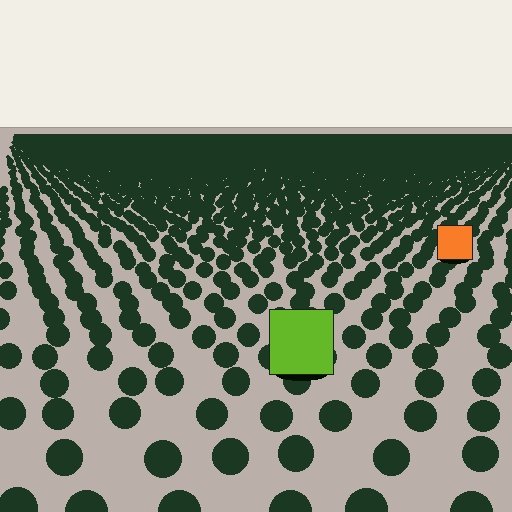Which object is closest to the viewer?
The lime square is closest. The texture marks near it are larger and more spread out.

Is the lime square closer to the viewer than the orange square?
Yes. The lime square is closer — you can tell from the texture gradient: the ground texture is coarser near it.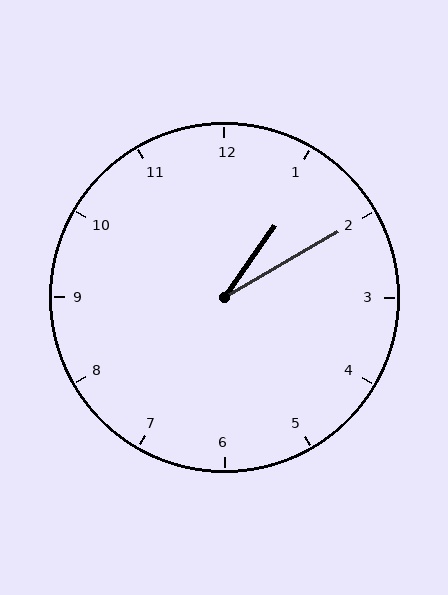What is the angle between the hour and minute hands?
Approximately 25 degrees.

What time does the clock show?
1:10.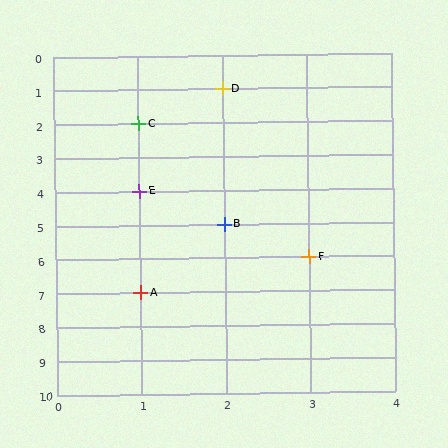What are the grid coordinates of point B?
Point B is at grid coordinates (2, 5).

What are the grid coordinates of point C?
Point C is at grid coordinates (1, 2).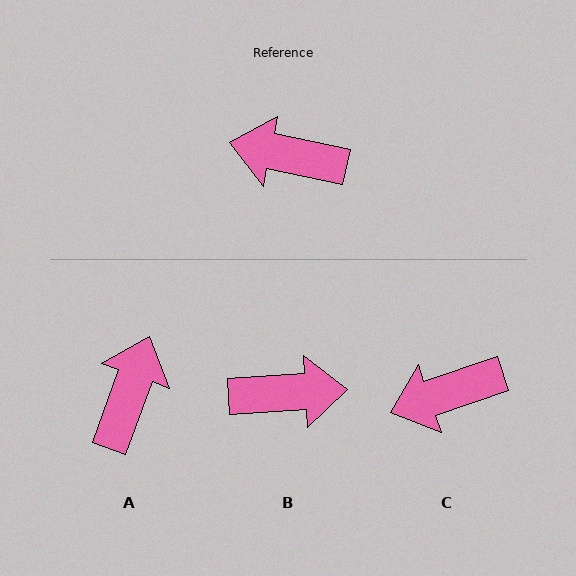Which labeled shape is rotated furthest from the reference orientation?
B, about 165 degrees away.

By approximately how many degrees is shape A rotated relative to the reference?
Approximately 98 degrees clockwise.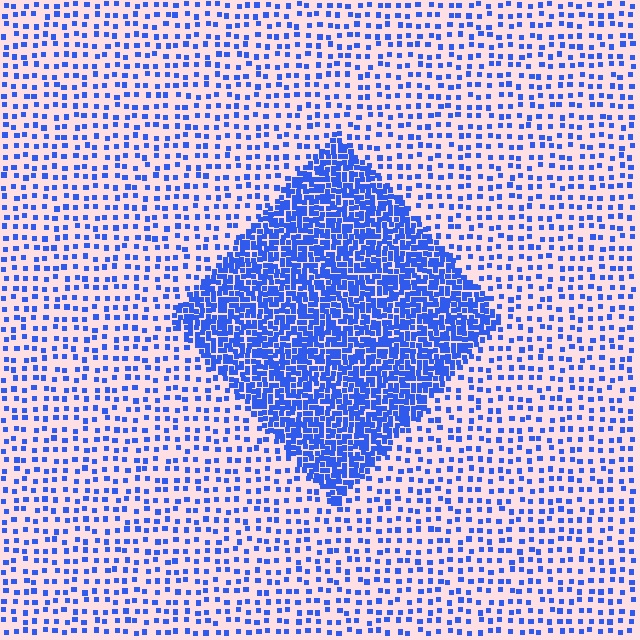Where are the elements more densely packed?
The elements are more densely packed inside the diamond boundary.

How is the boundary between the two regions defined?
The boundary is defined by a change in element density (approximately 3.1x ratio). All elements are the same color, size, and shape.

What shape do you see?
I see a diamond.